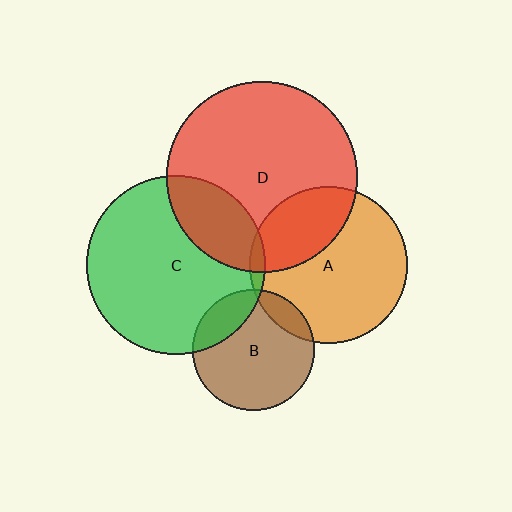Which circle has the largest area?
Circle D (red).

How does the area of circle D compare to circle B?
Approximately 2.5 times.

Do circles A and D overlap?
Yes.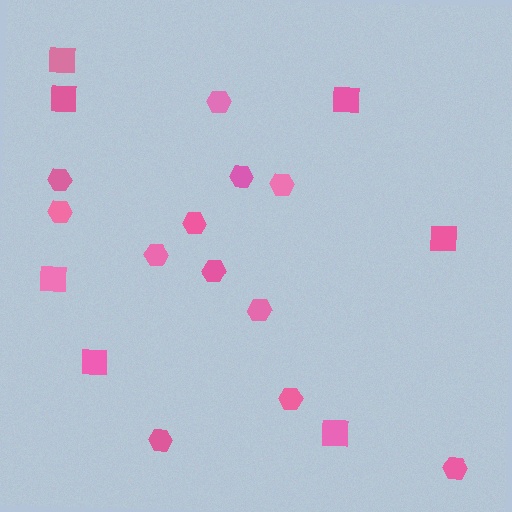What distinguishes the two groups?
There are 2 groups: one group of squares (7) and one group of hexagons (12).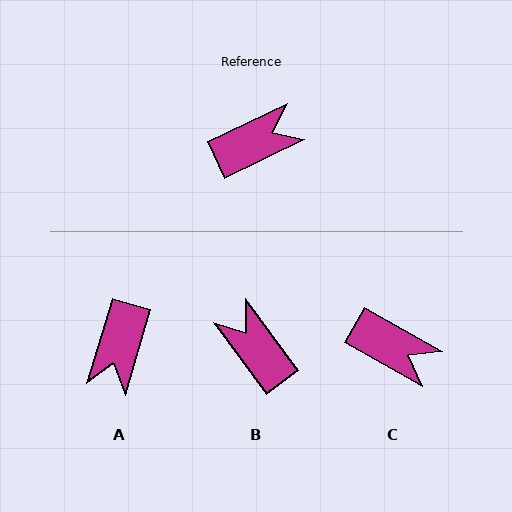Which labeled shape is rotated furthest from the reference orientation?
A, about 132 degrees away.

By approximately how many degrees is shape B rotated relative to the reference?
Approximately 101 degrees counter-clockwise.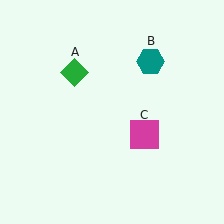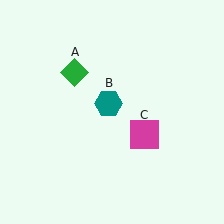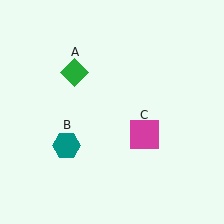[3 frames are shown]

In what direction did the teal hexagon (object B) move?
The teal hexagon (object B) moved down and to the left.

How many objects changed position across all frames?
1 object changed position: teal hexagon (object B).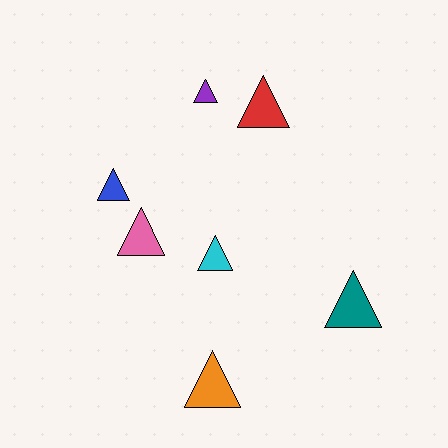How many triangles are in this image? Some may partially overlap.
There are 7 triangles.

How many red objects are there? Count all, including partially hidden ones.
There is 1 red object.